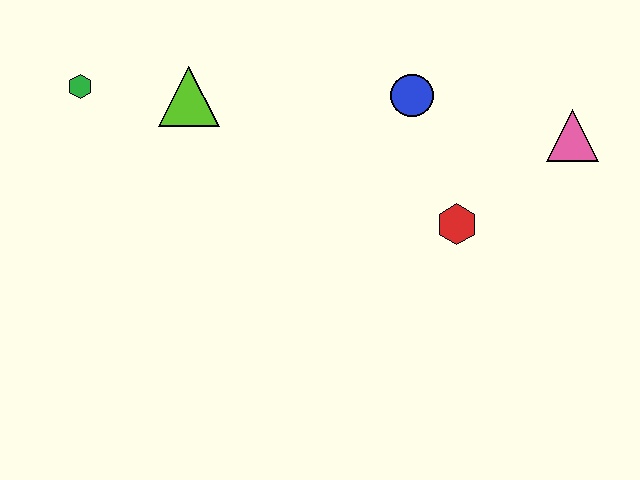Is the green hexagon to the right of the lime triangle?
No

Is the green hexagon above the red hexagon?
Yes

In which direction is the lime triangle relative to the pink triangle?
The lime triangle is to the left of the pink triangle.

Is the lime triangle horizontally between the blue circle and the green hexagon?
Yes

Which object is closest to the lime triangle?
The green hexagon is closest to the lime triangle.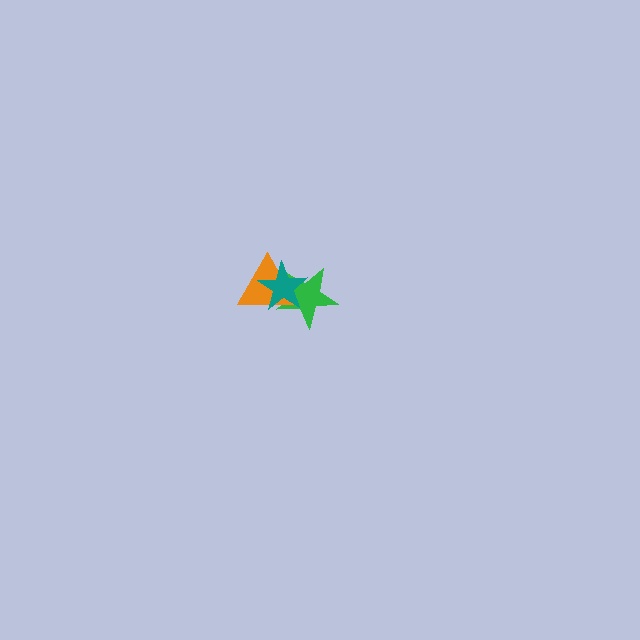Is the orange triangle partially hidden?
Yes, it is partially covered by another shape.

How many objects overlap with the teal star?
2 objects overlap with the teal star.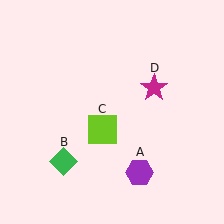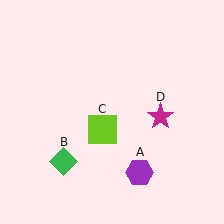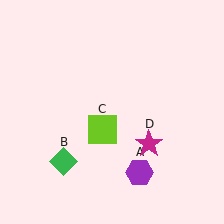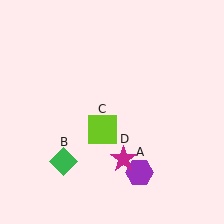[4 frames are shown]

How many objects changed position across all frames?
1 object changed position: magenta star (object D).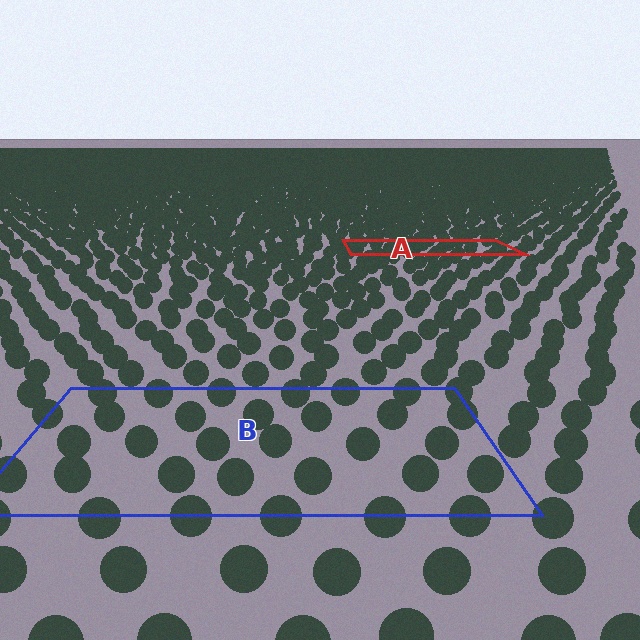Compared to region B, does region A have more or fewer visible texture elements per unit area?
Region A has more texture elements per unit area — they are packed more densely because it is farther away.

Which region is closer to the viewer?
Region B is closer. The texture elements there are larger and more spread out.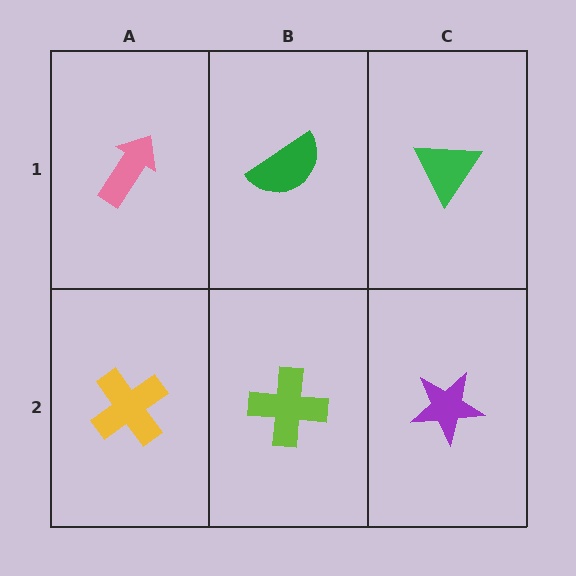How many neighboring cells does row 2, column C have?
2.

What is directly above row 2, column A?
A pink arrow.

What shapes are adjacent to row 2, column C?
A green triangle (row 1, column C), a lime cross (row 2, column B).